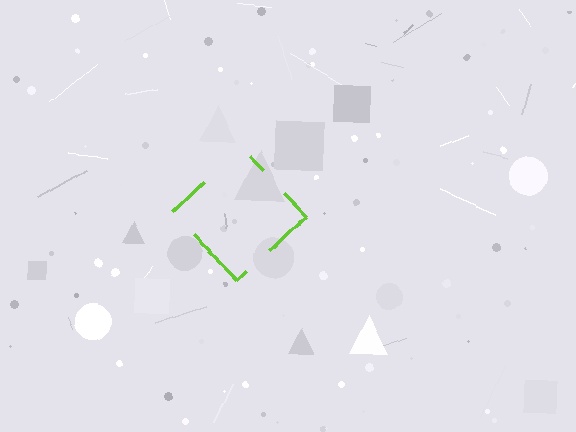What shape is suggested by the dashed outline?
The dashed outline suggests a diamond.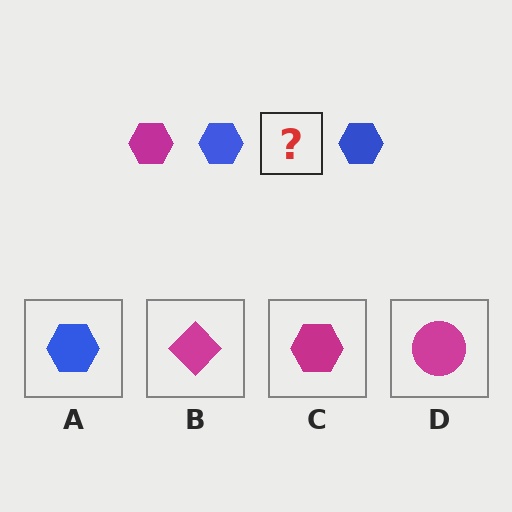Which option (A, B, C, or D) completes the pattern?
C.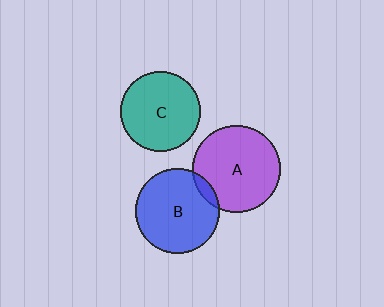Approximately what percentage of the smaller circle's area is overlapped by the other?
Approximately 10%.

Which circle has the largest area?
Circle A (purple).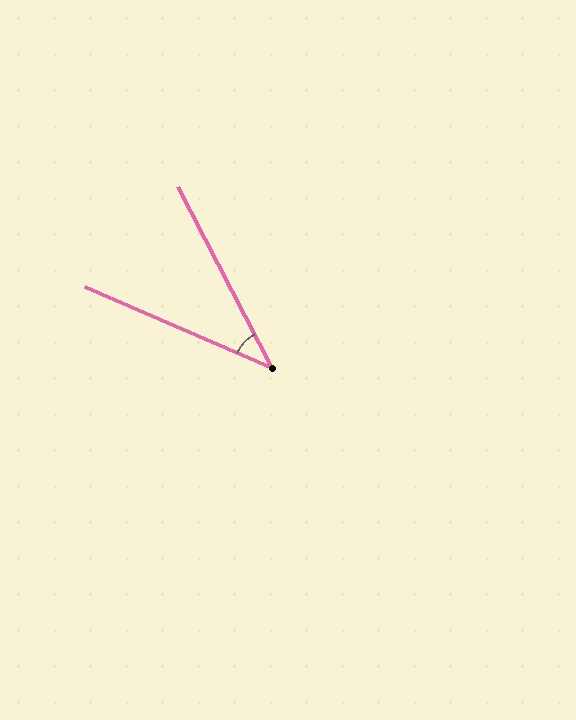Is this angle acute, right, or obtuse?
It is acute.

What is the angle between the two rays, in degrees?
Approximately 39 degrees.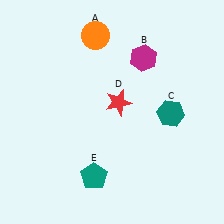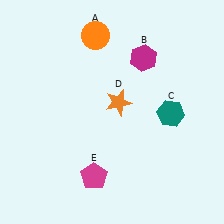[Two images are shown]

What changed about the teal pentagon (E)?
In Image 1, E is teal. In Image 2, it changed to magenta.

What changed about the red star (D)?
In Image 1, D is red. In Image 2, it changed to orange.